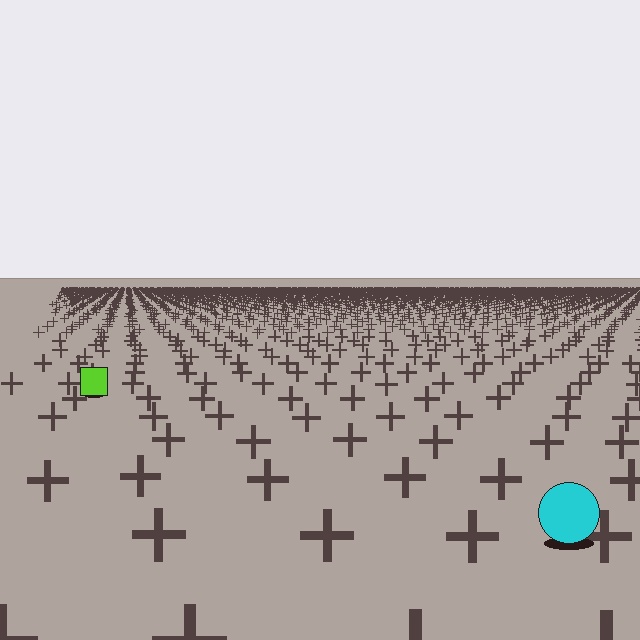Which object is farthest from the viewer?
The lime square is farthest from the viewer. It appears smaller and the ground texture around it is denser.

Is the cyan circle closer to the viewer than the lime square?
Yes. The cyan circle is closer — you can tell from the texture gradient: the ground texture is coarser near it.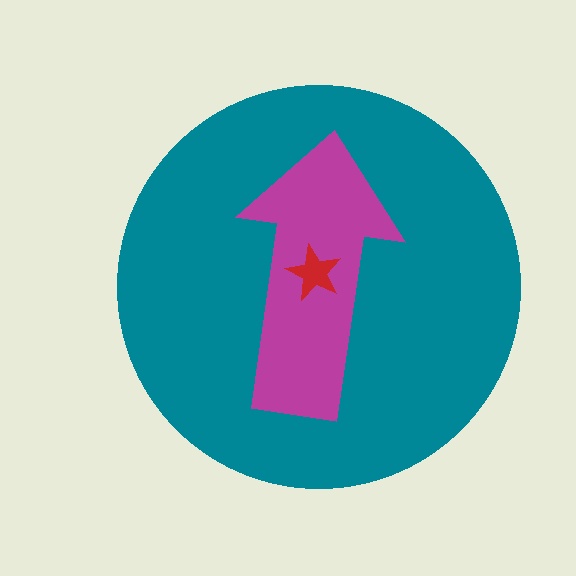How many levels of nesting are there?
3.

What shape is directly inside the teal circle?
The magenta arrow.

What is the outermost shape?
The teal circle.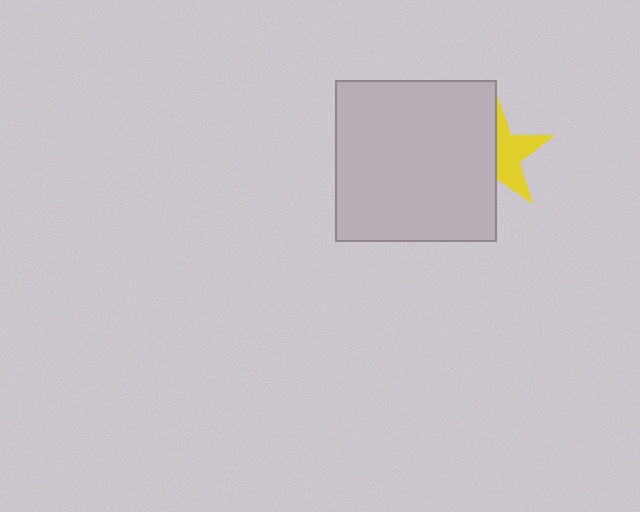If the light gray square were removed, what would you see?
You would see the complete yellow star.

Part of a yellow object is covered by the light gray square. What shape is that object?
It is a star.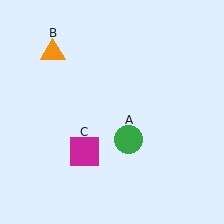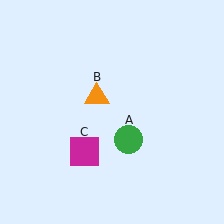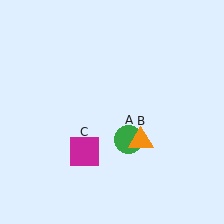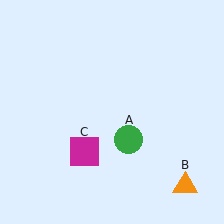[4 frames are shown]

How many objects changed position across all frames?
1 object changed position: orange triangle (object B).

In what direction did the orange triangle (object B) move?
The orange triangle (object B) moved down and to the right.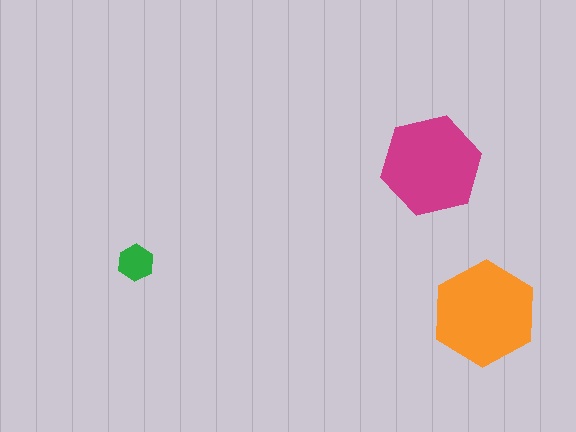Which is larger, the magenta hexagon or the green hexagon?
The magenta one.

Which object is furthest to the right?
The orange hexagon is rightmost.